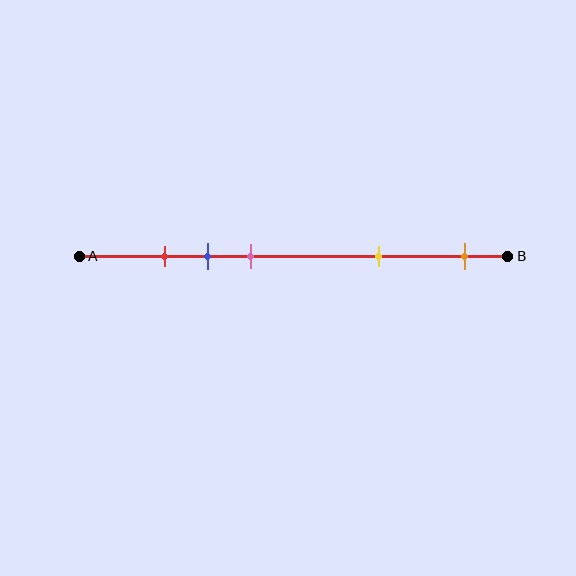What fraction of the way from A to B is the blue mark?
The blue mark is approximately 30% (0.3) of the way from A to B.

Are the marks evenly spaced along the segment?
No, the marks are not evenly spaced.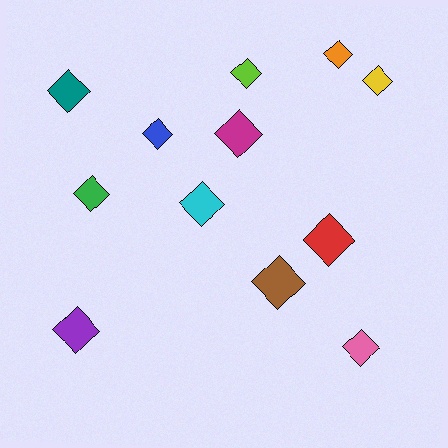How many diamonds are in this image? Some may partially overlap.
There are 12 diamonds.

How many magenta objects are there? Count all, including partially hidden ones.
There is 1 magenta object.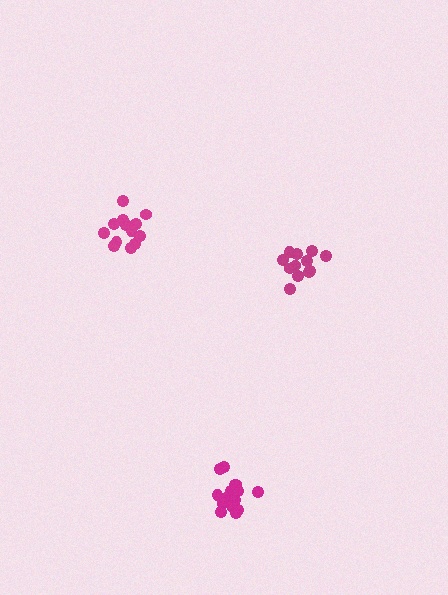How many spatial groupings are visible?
There are 3 spatial groupings.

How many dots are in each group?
Group 1: 17 dots, Group 2: 13 dots, Group 3: 13 dots (43 total).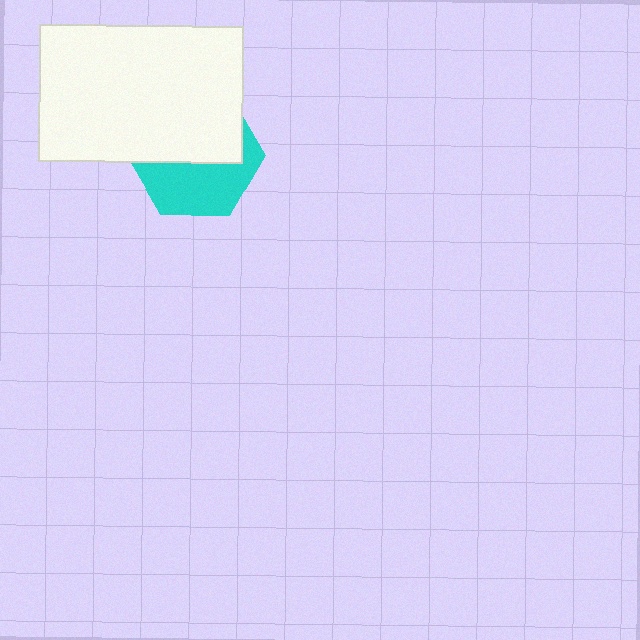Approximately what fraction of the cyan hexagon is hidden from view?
Roughly 55% of the cyan hexagon is hidden behind the white rectangle.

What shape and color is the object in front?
The object in front is a white rectangle.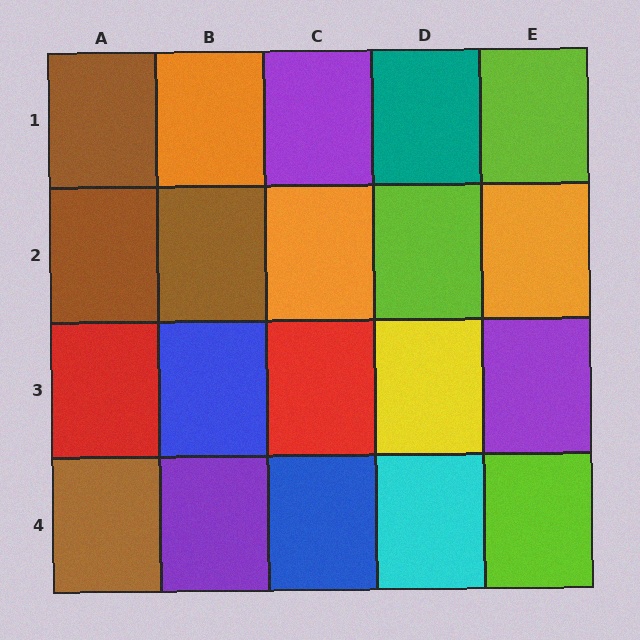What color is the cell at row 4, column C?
Blue.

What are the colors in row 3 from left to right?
Red, blue, red, yellow, purple.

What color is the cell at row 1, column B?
Orange.